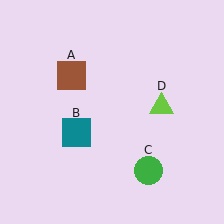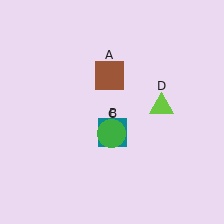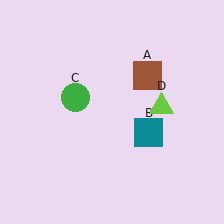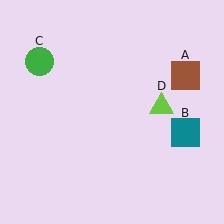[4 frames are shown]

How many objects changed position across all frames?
3 objects changed position: brown square (object A), teal square (object B), green circle (object C).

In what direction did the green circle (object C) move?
The green circle (object C) moved up and to the left.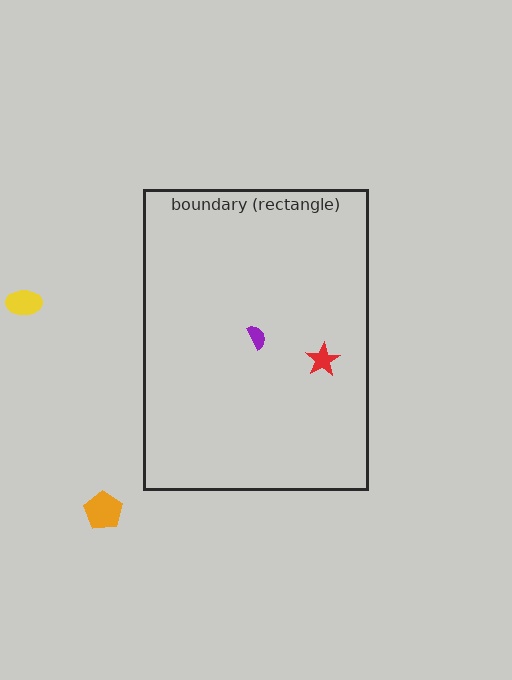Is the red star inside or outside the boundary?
Inside.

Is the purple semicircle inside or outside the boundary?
Inside.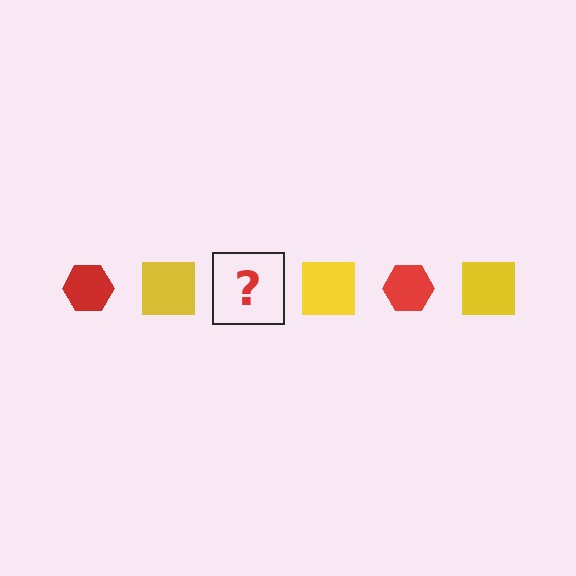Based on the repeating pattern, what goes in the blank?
The blank should be a red hexagon.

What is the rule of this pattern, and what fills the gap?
The rule is that the pattern alternates between red hexagon and yellow square. The gap should be filled with a red hexagon.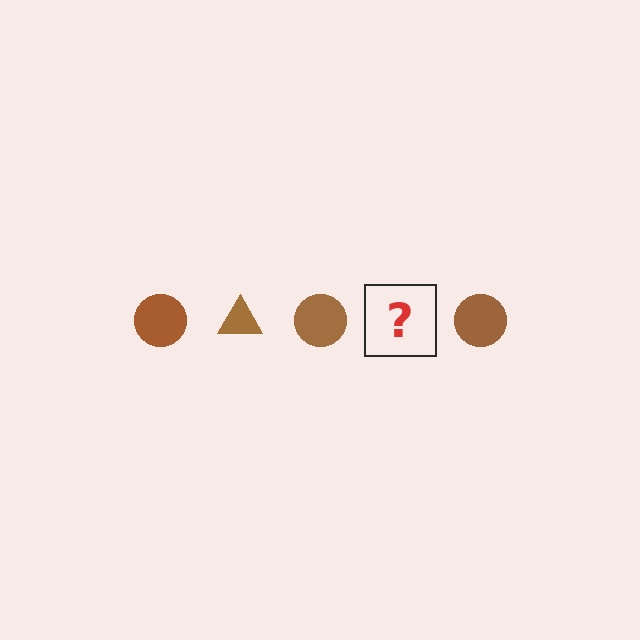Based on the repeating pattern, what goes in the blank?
The blank should be a brown triangle.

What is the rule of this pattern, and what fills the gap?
The rule is that the pattern cycles through circle, triangle shapes in brown. The gap should be filled with a brown triangle.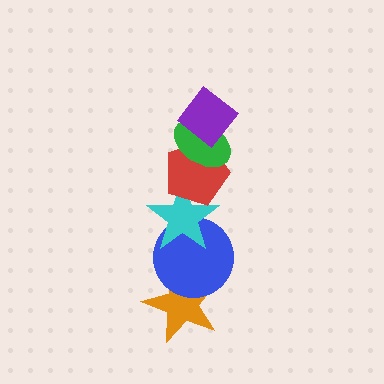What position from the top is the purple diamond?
The purple diamond is 1st from the top.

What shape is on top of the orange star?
The blue circle is on top of the orange star.